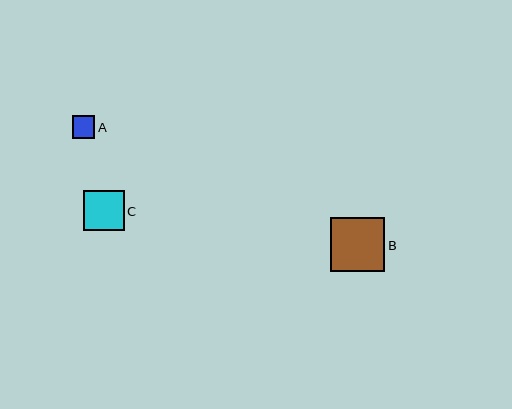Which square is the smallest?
Square A is the smallest with a size of approximately 23 pixels.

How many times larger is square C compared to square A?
Square C is approximately 1.8 times the size of square A.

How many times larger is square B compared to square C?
Square B is approximately 1.3 times the size of square C.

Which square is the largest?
Square B is the largest with a size of approximately 54 pixels.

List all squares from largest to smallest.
From largest to smallest: B, C, A.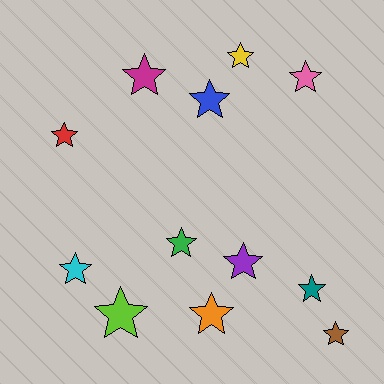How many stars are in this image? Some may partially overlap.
There are 12 stars.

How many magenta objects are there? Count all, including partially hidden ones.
There is 1 magenta object.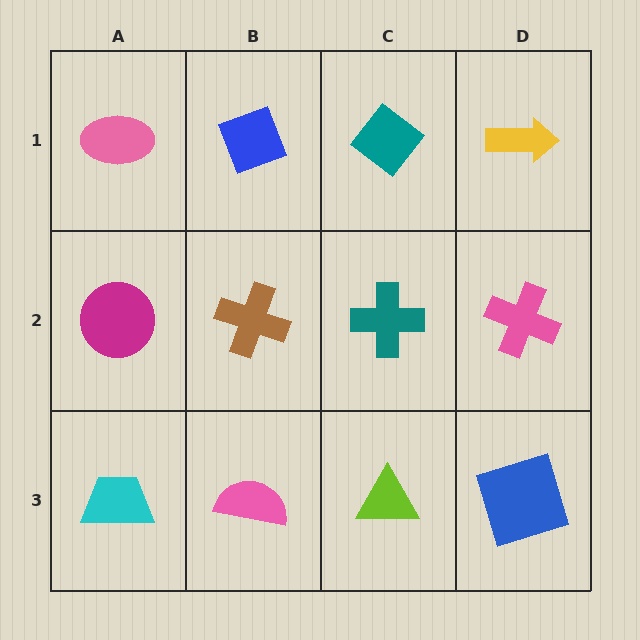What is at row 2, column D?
A pink cross.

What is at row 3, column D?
A blue square.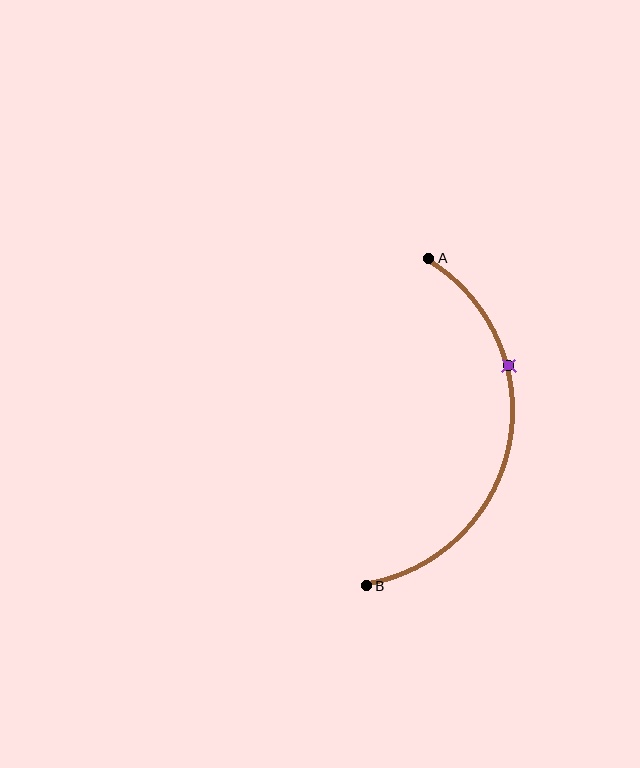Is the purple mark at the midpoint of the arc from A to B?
No. The purple mark lies on the arc but is closer to endpoint A. The arc midpoint would be at the point on the curve equidistant along the arc from both A and B.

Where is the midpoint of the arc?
The arc midpoint is the point on the curve farthest from the straight line joining A and B. It sits to the right of that line.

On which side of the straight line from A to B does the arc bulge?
The arc bulges to the right of the straight line connecting A and B.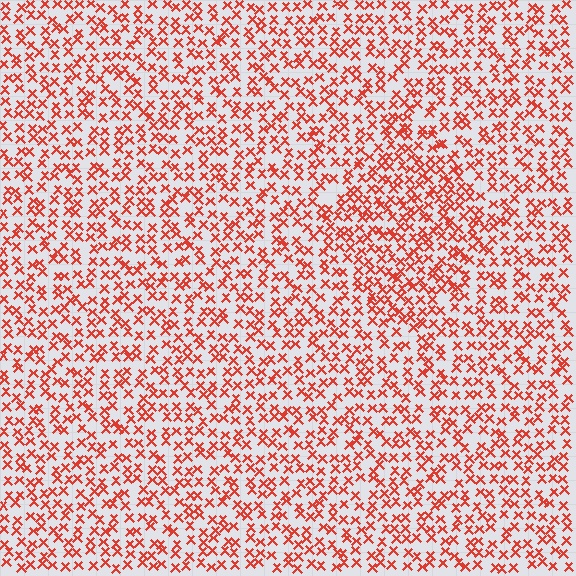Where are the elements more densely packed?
The elements are more densely packed inside the diamond boundary.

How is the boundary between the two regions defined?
The boundary is defined by a change in element density (approximately 1.4x ratio). All elements are the same color, size, and shape.